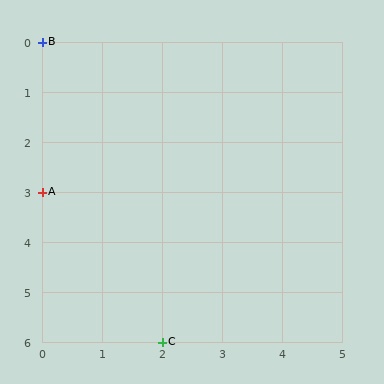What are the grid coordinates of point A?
Point A is at grid coordinates (0, 3).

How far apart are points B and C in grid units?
Points B and C are 2 columns and 6 rows apart (about 6.3 grid units diagonally).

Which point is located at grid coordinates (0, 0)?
Point B is at (0, 0).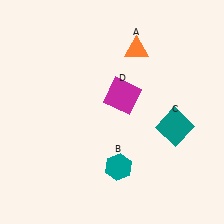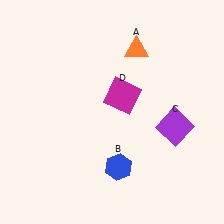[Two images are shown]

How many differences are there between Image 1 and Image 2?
There are 2 differences between the two images.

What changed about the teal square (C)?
In Image 1, C is teal. In Image 2, it changed to purple.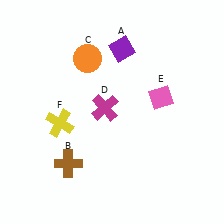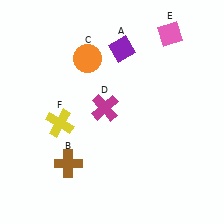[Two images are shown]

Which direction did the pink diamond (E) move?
The pink diamond (E) moved up.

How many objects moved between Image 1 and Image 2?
1 object moved between the two images.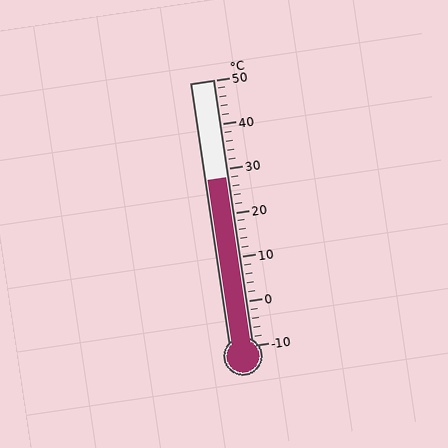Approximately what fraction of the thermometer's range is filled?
The thermometer is filled to approximately 65% of its range.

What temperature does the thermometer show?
The thermometer shows approximately 28°C.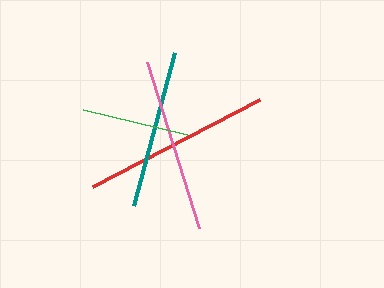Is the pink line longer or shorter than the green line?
The pink line is longer than the green line.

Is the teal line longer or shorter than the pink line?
The pink line is longer than the teal line.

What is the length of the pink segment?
The pink segment is approximately 174 pixels long.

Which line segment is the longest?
The red line is the longest at approximately 188 pixels.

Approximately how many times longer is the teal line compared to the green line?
The teal line is approximately 1.5 times the length of the green line.